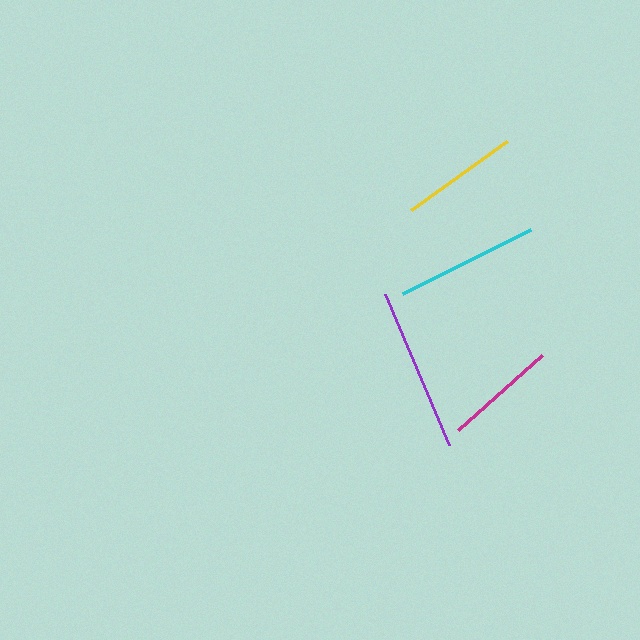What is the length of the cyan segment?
The cyan segment is approximately 143 pixels long.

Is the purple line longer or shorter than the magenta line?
The purple line is longer than the magenta line.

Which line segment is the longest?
The purple line is the longest at approximately 164 pixels.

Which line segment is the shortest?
The magenta line is the shortest at approximately 113 pixels.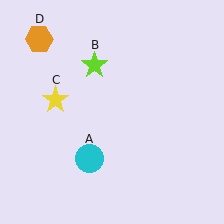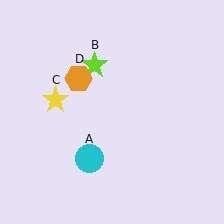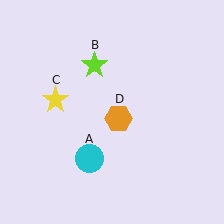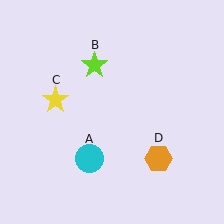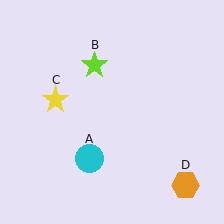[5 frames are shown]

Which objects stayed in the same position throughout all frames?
Cyan circle (object A) and lime star (object B) and yellow star (object C) remained stationary.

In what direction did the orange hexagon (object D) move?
The orange hexagon (object D) moved down and to the right.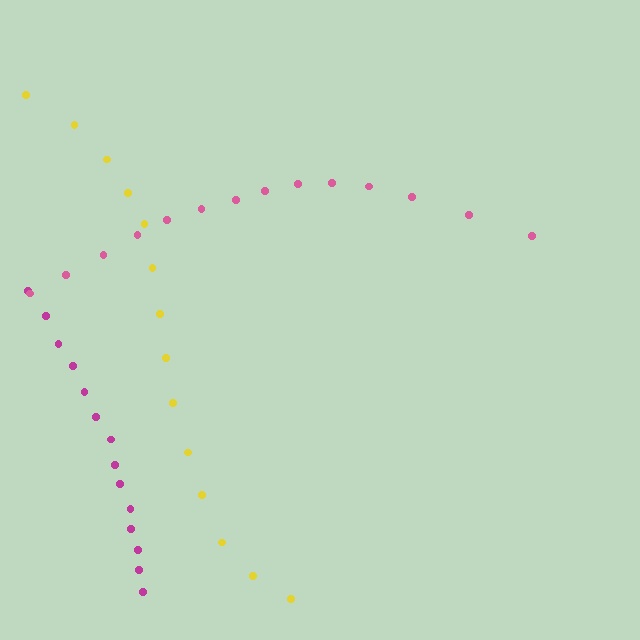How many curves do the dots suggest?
There are 3 distinct paths.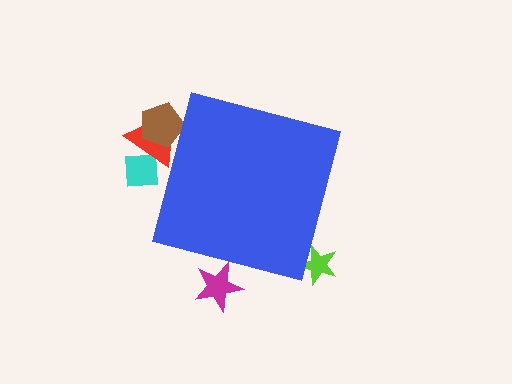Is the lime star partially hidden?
Yes, the lime star is partially hidden behind the blue square.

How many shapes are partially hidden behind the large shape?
5 shapes are partially hidden.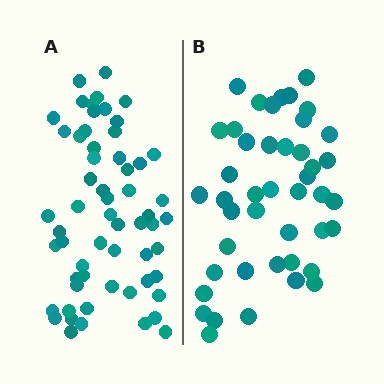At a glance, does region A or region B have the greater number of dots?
Region A (the left region) has more dots.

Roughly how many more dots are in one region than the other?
Region A has approximately 15 more dots than region B.